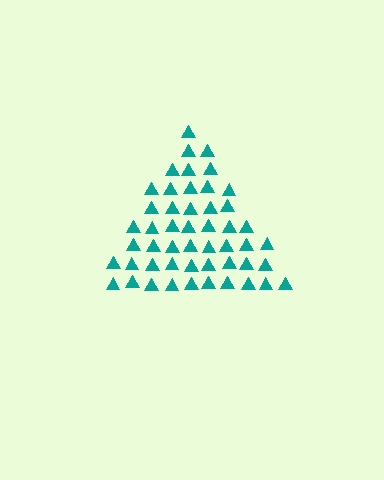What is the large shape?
The large shape is a triangle.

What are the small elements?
The small elements are triangles.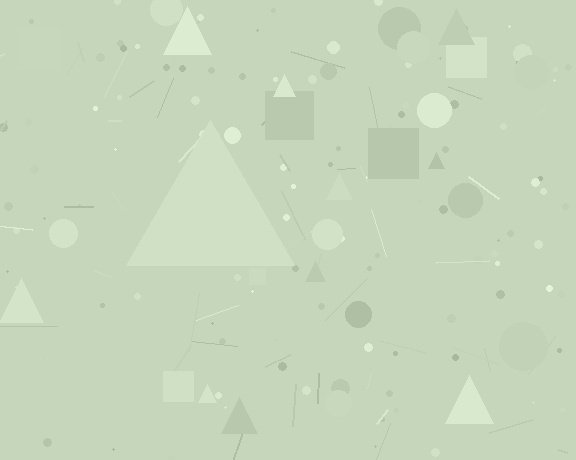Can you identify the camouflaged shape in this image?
The camouflaged shape is a triangle.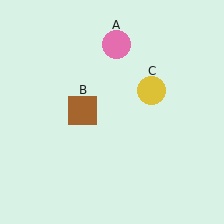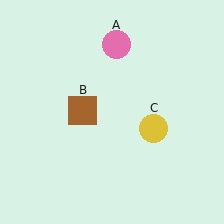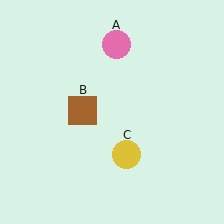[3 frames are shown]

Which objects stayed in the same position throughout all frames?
Pink circle (object A) and brown square (object B) remained stationary.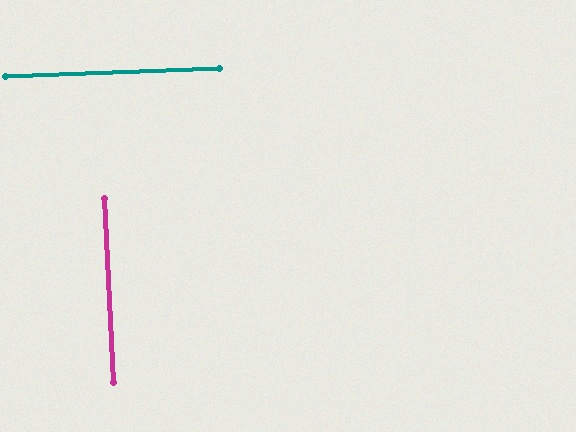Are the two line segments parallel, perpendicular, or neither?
Perpendicular — they meet at approximately 89°.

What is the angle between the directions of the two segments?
Approximately 89 degrees.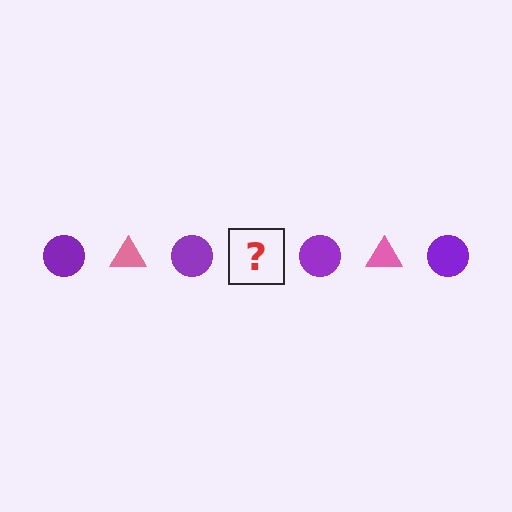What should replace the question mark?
The question mark should be replaced with a pink triangle.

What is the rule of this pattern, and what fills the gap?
The rule is that the pattern alternates between purple circle and pink triangle. The gap should be filled with a pink triangle.